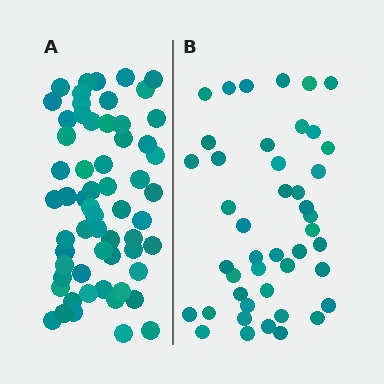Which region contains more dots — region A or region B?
Region A (the left region) has more dots.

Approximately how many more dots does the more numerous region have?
Region A has approximately 15 more dots than region B.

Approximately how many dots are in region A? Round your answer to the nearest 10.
About 60 dots.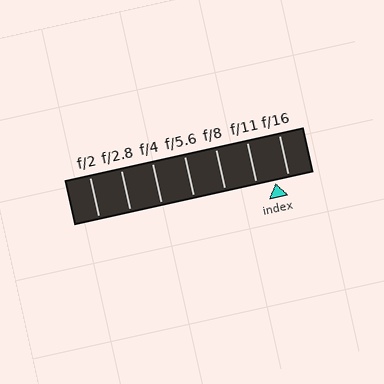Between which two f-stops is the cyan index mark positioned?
The index mark is between f/11 and f/16.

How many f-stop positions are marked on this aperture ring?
There are 7 f-stop positions marked.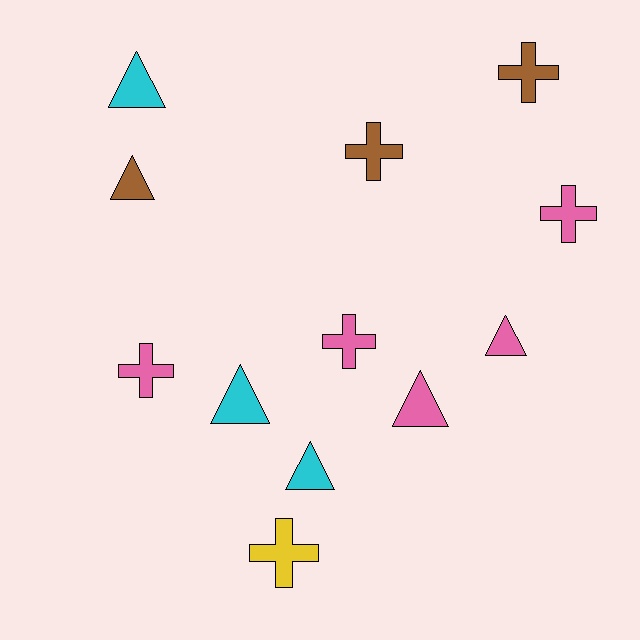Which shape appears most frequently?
Cross, with 6 objects.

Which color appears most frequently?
Pink, with 5 objects.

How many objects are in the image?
There are 12 objects.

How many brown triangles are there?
There is 1 brown triangle.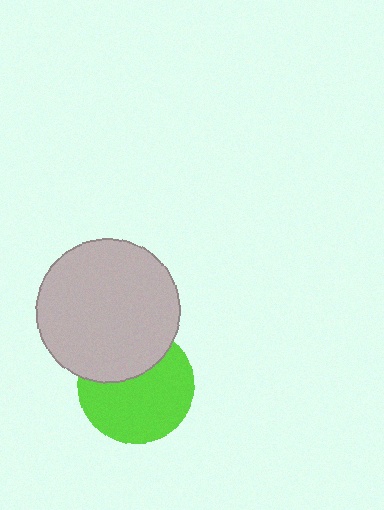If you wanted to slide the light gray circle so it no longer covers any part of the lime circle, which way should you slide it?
Slide it up — that is the most direct way to separate the two shapes.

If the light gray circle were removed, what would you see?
You would see the complete lime circle.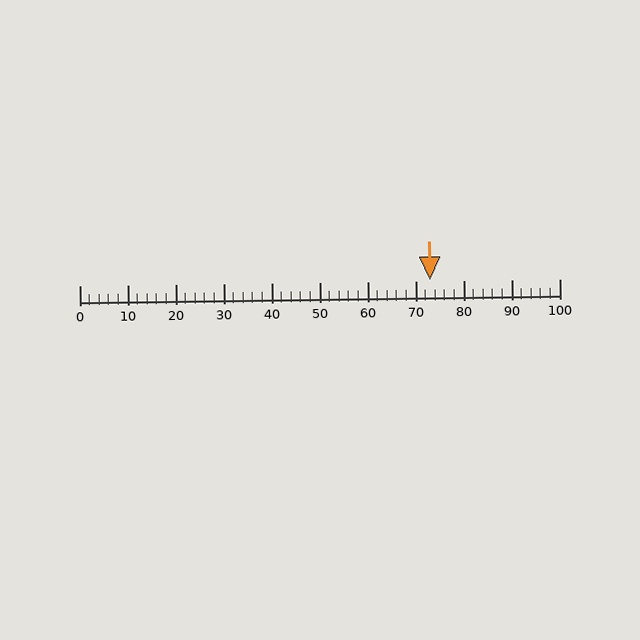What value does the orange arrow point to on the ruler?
The orange arrow points to approximately 73.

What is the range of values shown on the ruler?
The ruler shows values from 0 to 100.